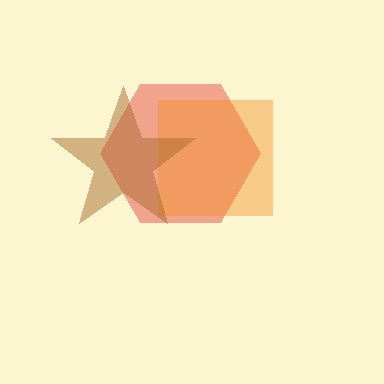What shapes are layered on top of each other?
The layered shapes are: a red hexagon, an orange square, a brown star.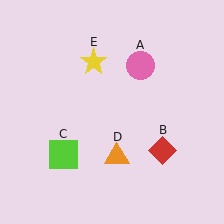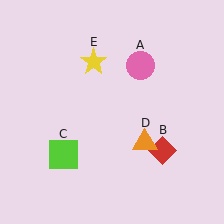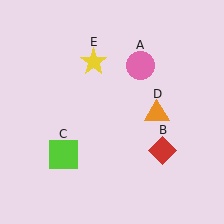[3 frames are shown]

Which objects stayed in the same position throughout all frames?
Pink circle (object A) and red diamond (object B) and lime square (object C) and yellow star (object E) remained stationary.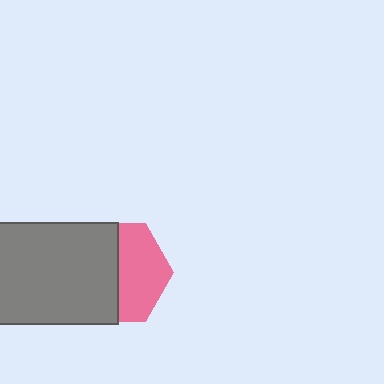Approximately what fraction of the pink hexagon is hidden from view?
Roughly 52% of the pink hexagon is hidden behind the gray rectangle.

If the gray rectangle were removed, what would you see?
You would see the complete pink hexagon.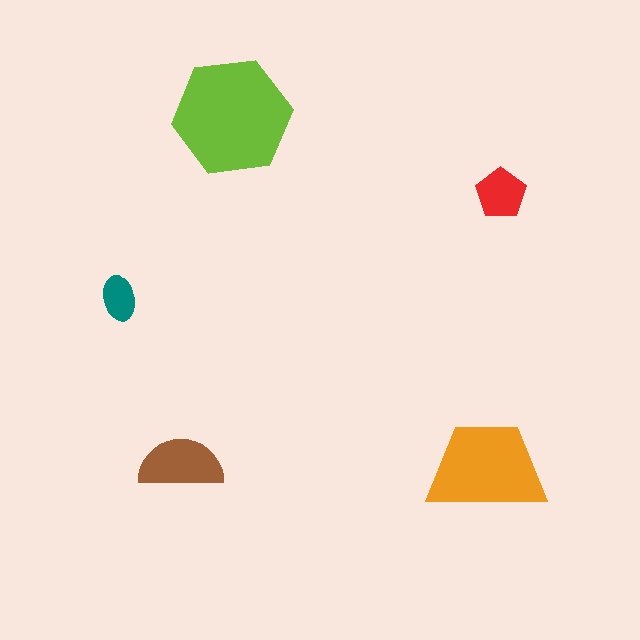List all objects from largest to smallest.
The lime hexagon, the orange trapezoid, the brown semicircle, the red pentagon, the teal ellipse.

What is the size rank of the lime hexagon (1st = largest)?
1st.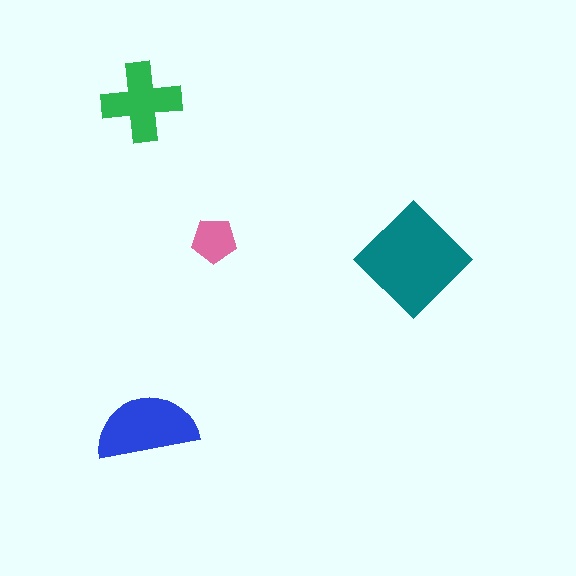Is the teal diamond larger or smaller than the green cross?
Larger.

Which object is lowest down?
The blue semicircle is bottommost.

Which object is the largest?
The teal diamond.